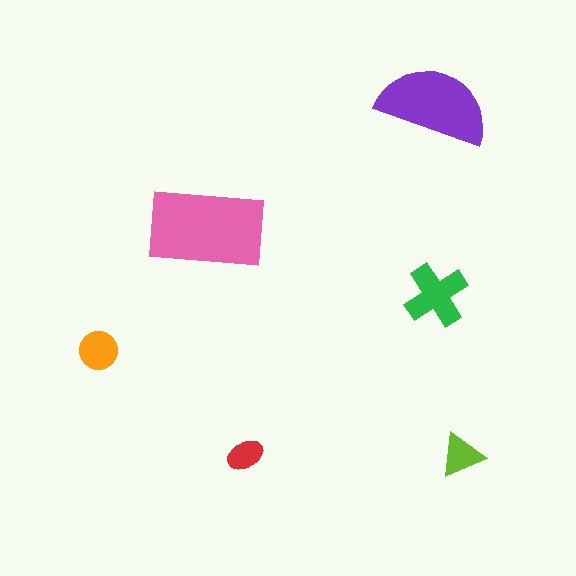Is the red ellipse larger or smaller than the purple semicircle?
Smaller.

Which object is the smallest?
The red ellipse.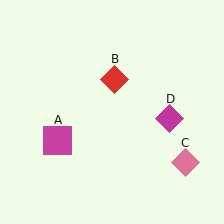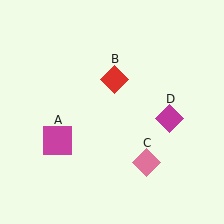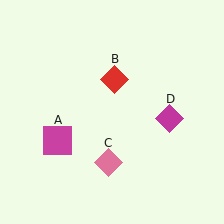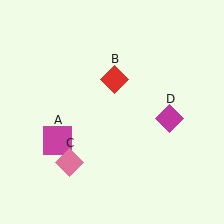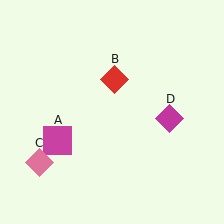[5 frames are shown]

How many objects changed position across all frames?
1 object changed position: pink diamond (object C).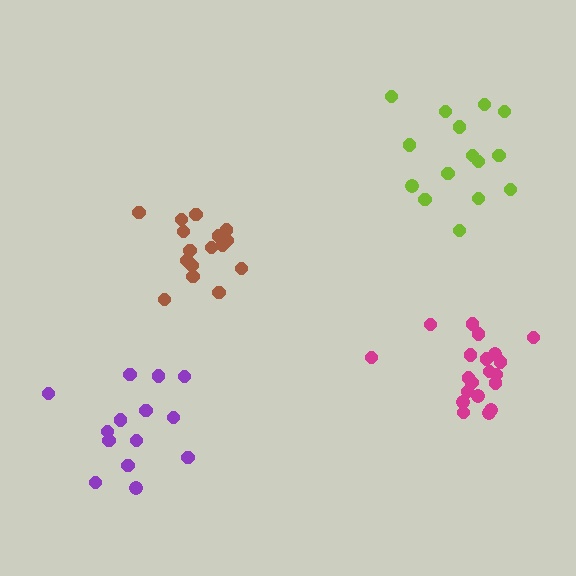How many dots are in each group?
Group 1: 20 dots, Group 2: 14 dots, Group 3: 16 dots, Group 4: 15 dots (65 total).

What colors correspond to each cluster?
The clusters are colored: magenta, purple, brown, lime.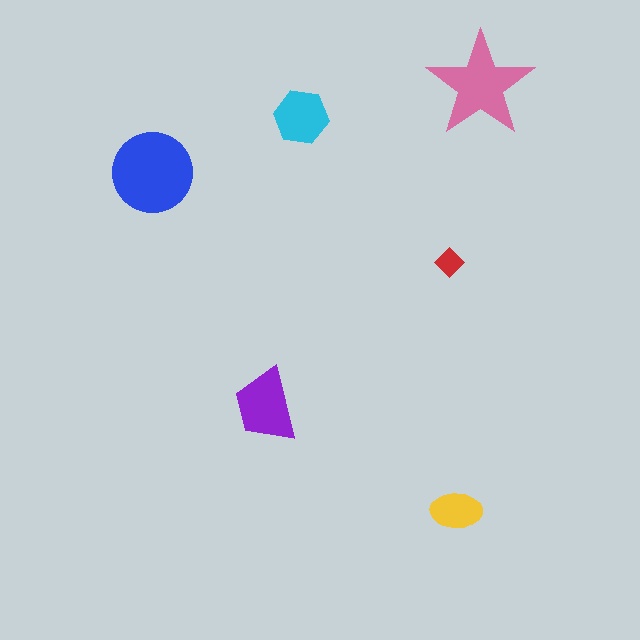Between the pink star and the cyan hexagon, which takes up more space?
The pink star.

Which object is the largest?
The blue circle.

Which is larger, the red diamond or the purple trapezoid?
The purple trapezoid.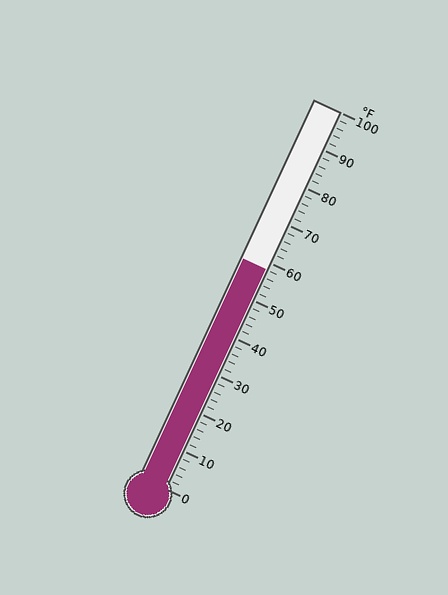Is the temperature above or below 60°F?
The temperature is below 60°F.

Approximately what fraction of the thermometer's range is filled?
The thermometer is filled to approximately 60% of its range.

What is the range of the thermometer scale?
The thermometer scale ranges from 0°F to 100°F.